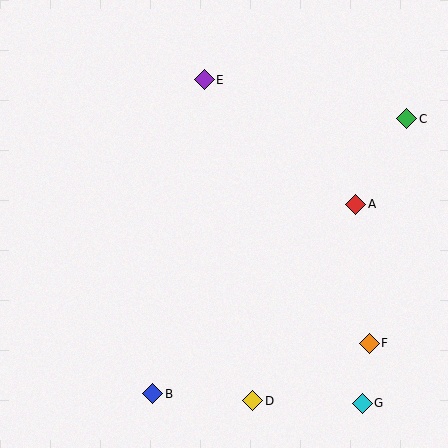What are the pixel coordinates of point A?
Point A is at (356, 204).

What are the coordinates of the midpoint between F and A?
The midpoint between F and A is at (362, 274).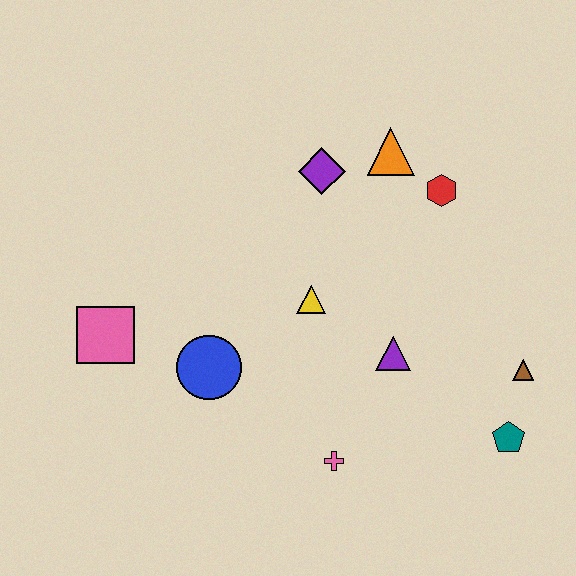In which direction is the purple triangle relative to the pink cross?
The purple triangle is above the pink cross.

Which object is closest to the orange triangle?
The red hexagon is closest to the orange triangle.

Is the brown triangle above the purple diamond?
No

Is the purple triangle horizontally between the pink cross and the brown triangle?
Yes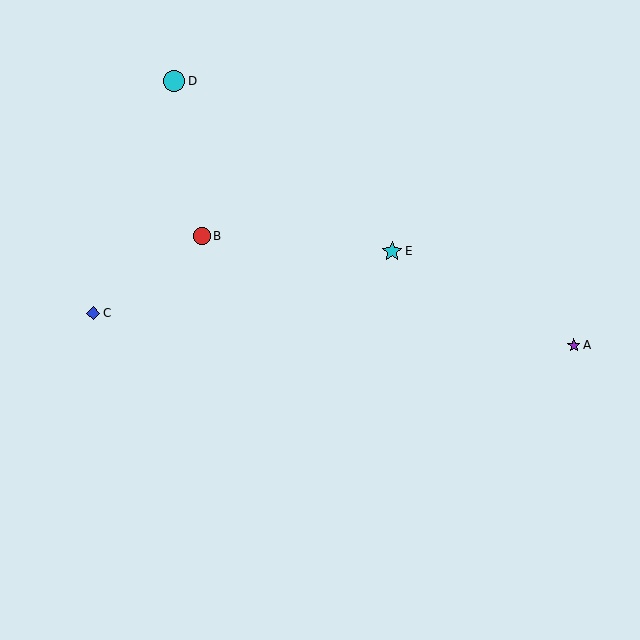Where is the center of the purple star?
The center of the purple star is at (574, 345).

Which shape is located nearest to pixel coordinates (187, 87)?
The cyan circle (labeled D) at (174, 81) is nearest to that location.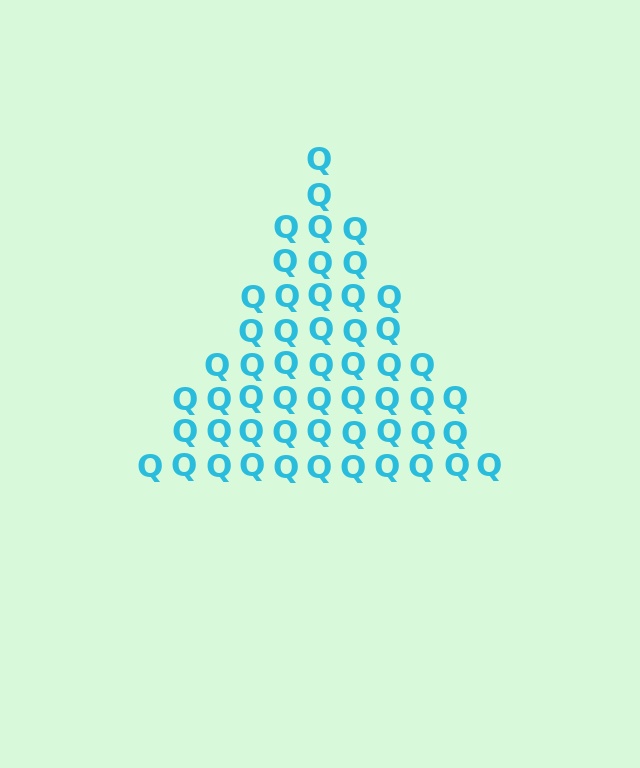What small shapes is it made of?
It is made of small letter Q's.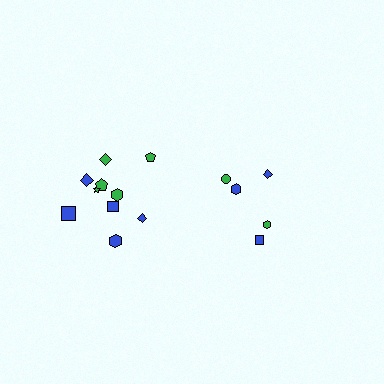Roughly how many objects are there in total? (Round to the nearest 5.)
Roughly 15 objects in total.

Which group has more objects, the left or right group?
The left group.